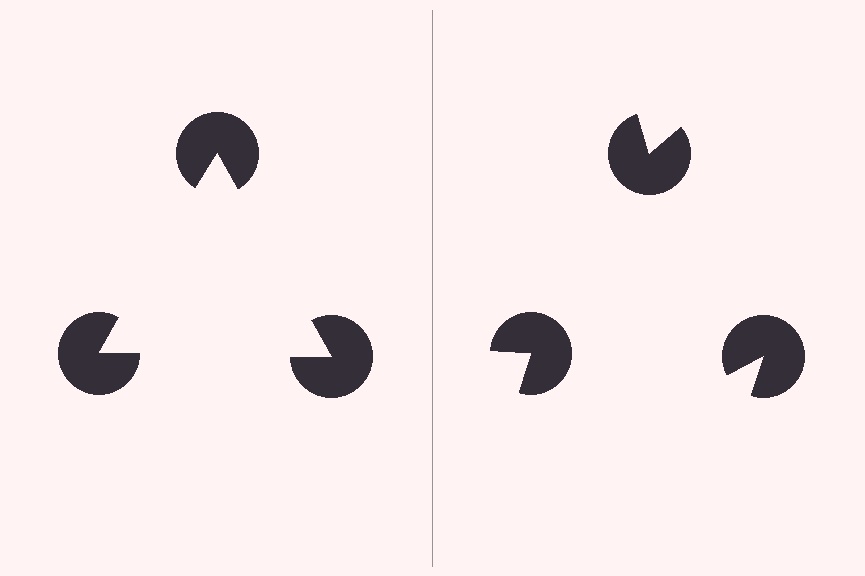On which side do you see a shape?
An illusory triangle appears on the left side. On the right side the wedge cuts are rotated, so no coherent shape forms.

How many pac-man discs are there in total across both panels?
6 — 3 on each side.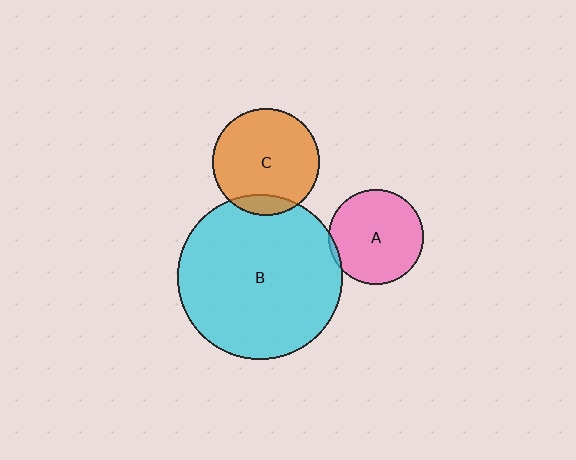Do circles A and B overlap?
Yes.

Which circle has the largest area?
Circle B (cyan).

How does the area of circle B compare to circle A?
Approximately 3.1 times.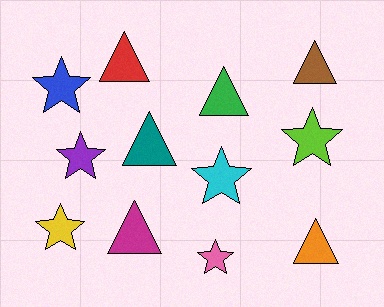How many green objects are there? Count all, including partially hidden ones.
There is 1 green object.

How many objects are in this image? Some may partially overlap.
There are 12 objects.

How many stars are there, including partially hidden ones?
There are 6 stars.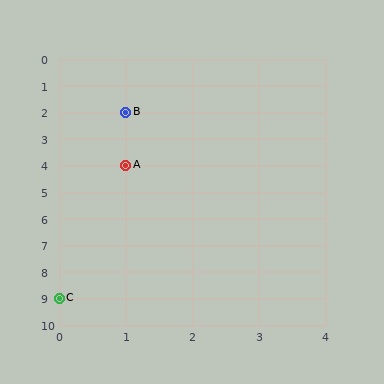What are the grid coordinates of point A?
Point A is at grid coordinates (1, 4).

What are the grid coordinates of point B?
Point B is at grid coordinates (1, 2).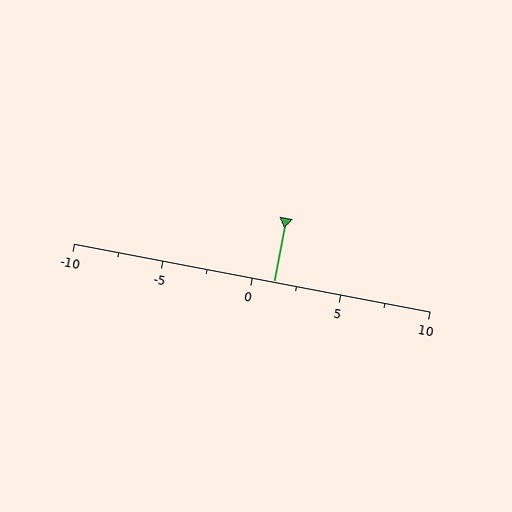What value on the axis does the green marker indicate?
The marker indicates approximately 1.2.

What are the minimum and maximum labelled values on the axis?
The axis runs from -10 to 10.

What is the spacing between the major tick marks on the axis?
The major ticks are spaced 5 apart.